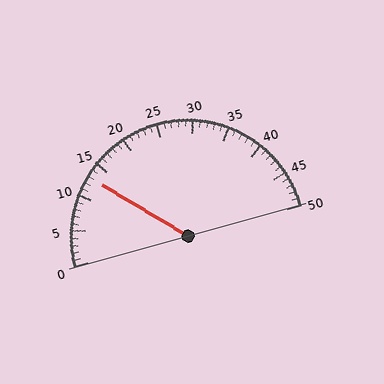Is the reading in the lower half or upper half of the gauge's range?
The reading is in the lower half of the range (0 to 50).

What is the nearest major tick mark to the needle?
The nearest major tick mark is 15.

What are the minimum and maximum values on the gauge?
The gauge ranges from 0 to 50.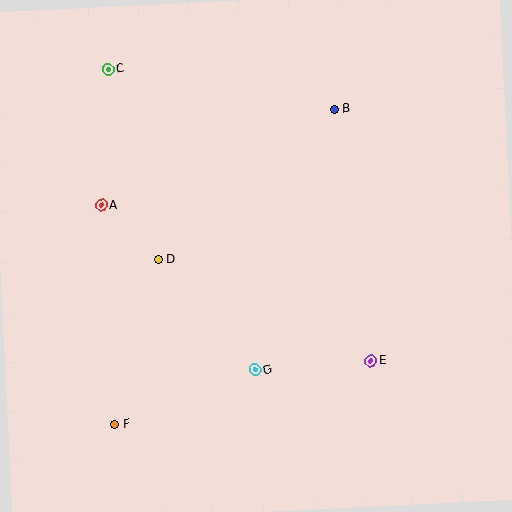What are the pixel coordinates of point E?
Point E is at (371, 361).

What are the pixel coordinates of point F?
Point F is at (115, 425).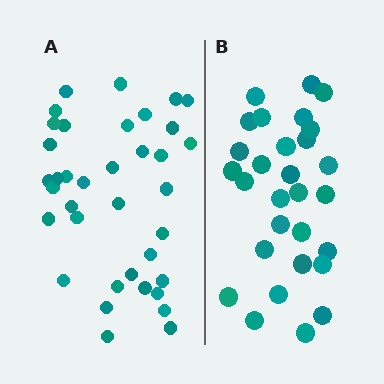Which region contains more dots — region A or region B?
Region A (the left region) has more dots.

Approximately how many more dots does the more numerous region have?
Region A has roughly 8 or so more dots than region B.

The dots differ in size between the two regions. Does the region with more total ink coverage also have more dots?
No. Region B has more total ink coverage because its dots are larger, but region A actually contains more individual dots. Total area can be misleading — the number of items is what matters here.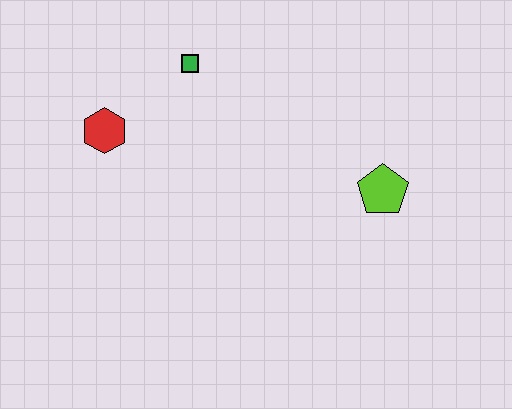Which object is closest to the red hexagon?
The green square is closest to the red hexagon.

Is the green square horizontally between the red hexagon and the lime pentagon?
Yes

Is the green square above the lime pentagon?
Yes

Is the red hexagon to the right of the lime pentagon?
No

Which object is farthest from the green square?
The lime pentagon is farthest from the green square.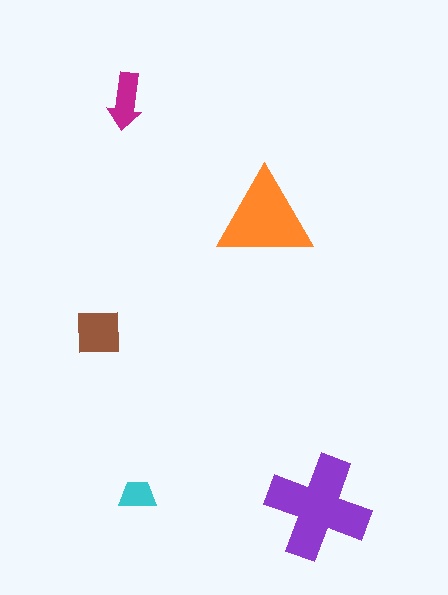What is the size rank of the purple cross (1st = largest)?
1st.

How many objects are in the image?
There are 5 objects in the image.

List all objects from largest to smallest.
The purple cross, the orange triangle, the brown square, the magenta arrow, the cyan trapezoid.